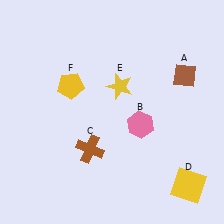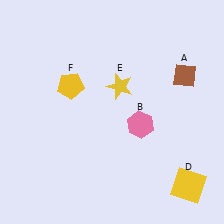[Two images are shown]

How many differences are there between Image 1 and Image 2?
There is 1 difference between the two images.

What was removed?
The brown cross (C) was removed in Image 2.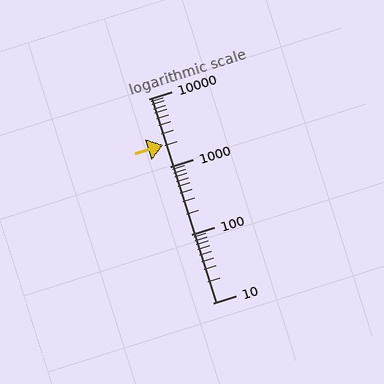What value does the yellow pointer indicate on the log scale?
The pointer indicates approximately 2100.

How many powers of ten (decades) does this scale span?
The scale spans 3 decades, from 10 to 10000.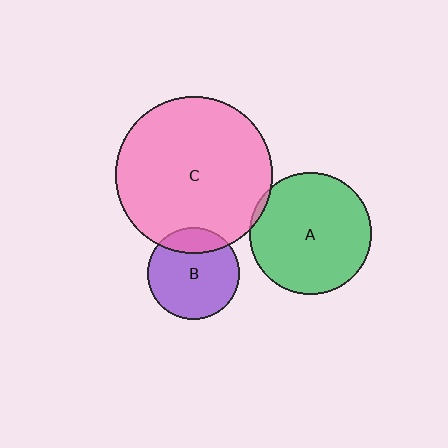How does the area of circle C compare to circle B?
Approximately 2.9 times.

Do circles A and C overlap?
Yes.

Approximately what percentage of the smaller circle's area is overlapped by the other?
Approximately 5%.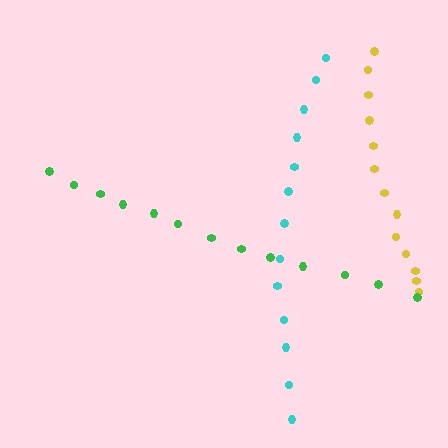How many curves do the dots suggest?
There are 3 distinct paths.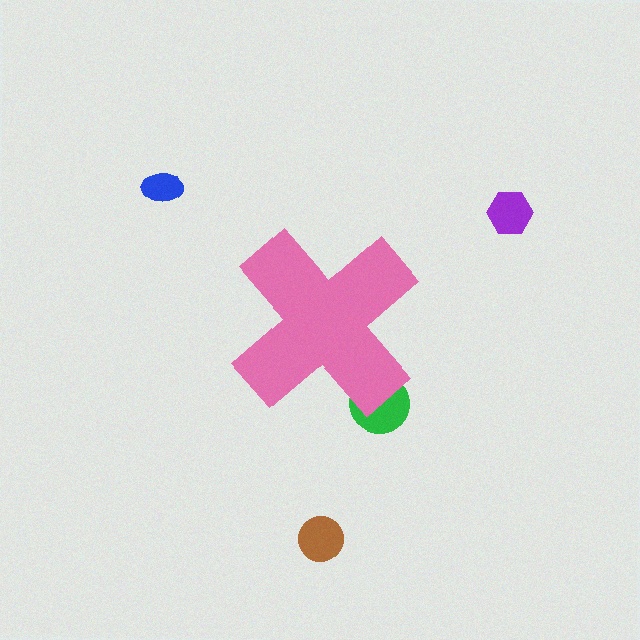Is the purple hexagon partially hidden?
No, the purple hexagon is fully visible.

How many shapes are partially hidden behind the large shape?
1 shape is partially hidden.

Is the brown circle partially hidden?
No, the brown circle is fully visible.